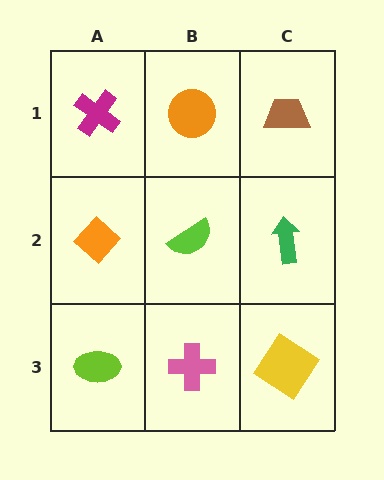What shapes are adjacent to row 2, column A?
A magenta cross (row 1, column A), a lime ellipse (row 3, column A), a lime semicircle (row 2, column B).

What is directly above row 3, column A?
An orange diamond.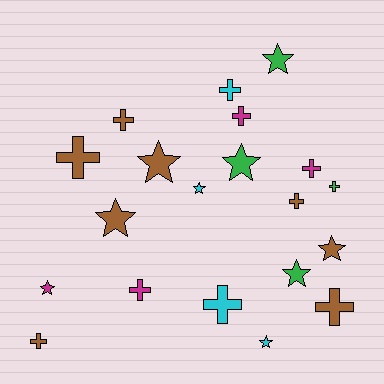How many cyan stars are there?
There are 2 cyan stars.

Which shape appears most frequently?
Cross, with 11 objects.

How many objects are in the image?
There are 20 objects.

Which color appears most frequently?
Brown, with 8 objects.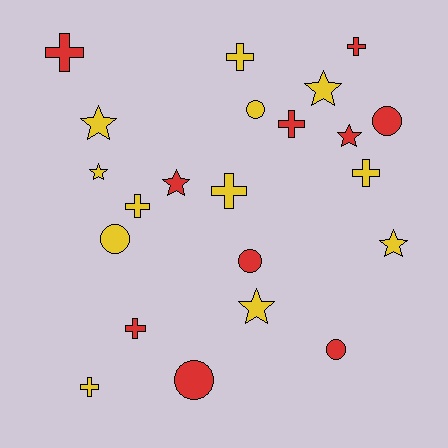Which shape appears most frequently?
Cross, with 9 objects.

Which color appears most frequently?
Yellow, with 12 objects.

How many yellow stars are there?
There are 5 yellow stars.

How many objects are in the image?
There are 22 objects.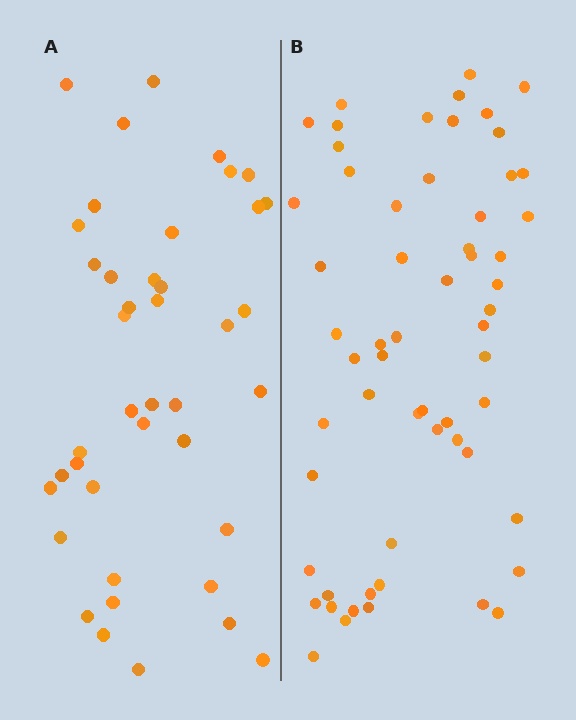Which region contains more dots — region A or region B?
Region B (the right region) has more dots.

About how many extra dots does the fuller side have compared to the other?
Region B has approximately 20 more dots than region A.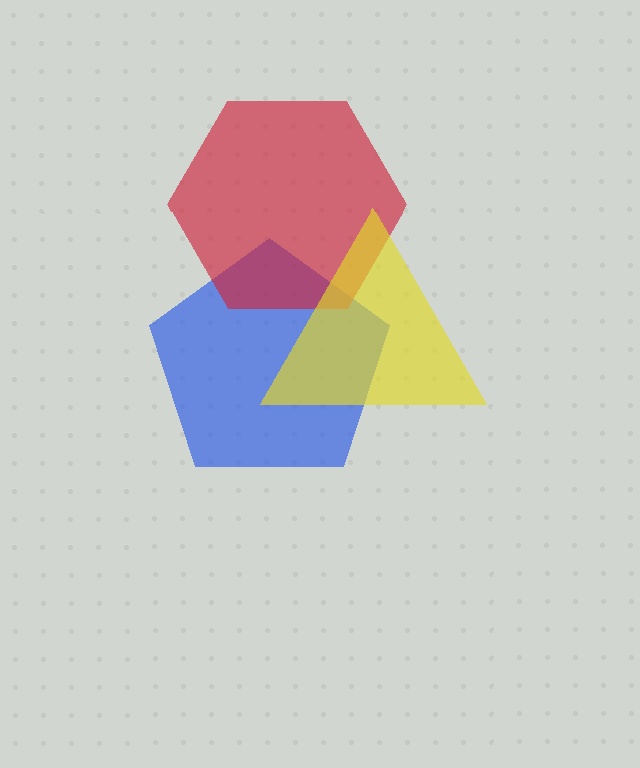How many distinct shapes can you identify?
There are 3 distinct shapes: a blue pentagon, a red hexagon, a yellow triangle.